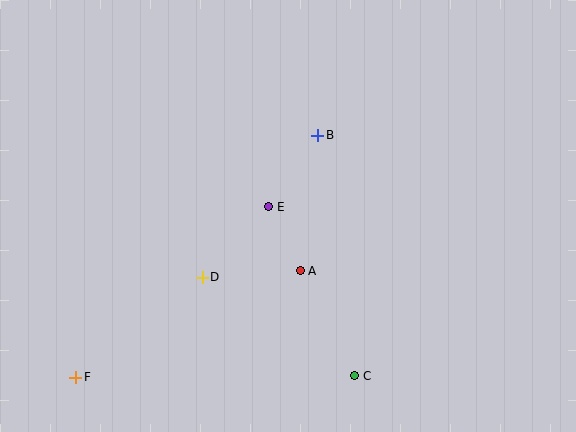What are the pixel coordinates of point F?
Point F is at (76, 377).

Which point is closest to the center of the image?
Point E at (269, 207) is closest to the center.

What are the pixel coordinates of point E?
Point E is at (269, 207).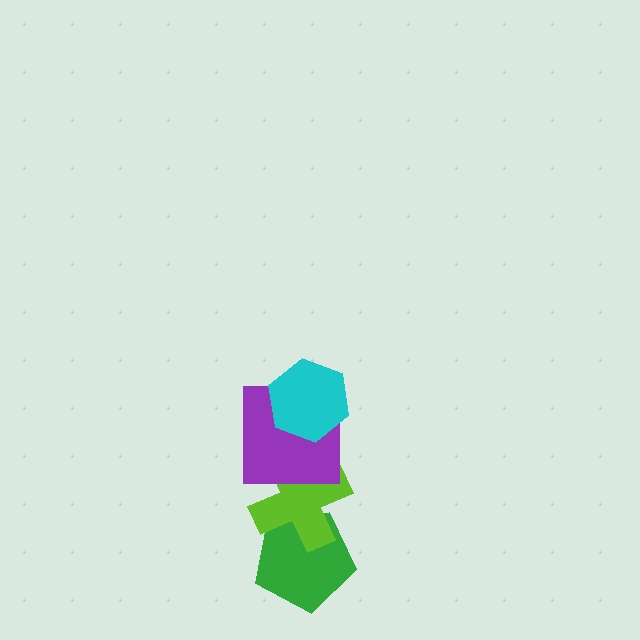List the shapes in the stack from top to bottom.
From top to bottom: the cyan hexagon, the purple square, the lime cross, the green pentagon.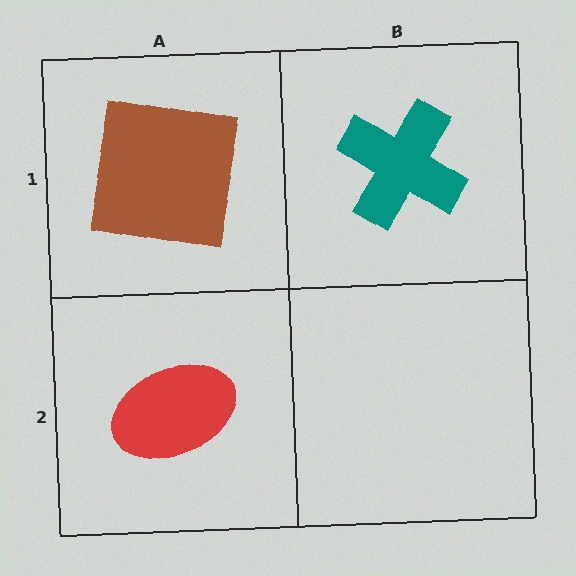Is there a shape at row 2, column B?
No, that cell is empty.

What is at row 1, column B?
A teal cross.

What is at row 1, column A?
A brown square.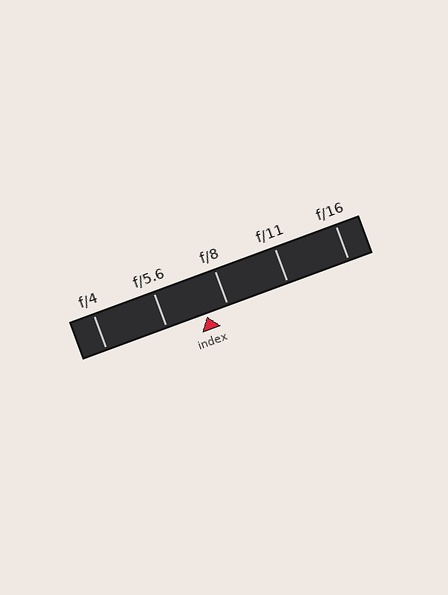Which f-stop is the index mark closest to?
The index mark is closest to f/8.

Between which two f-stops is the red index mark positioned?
The index mark is between f/5.6 and f/8.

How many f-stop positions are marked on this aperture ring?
There are 5 f-stop positions marked.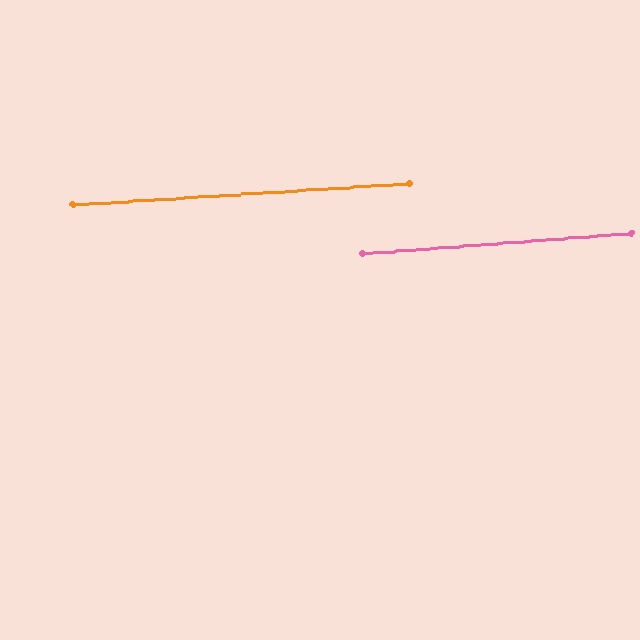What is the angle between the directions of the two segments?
Approximately 1 degree.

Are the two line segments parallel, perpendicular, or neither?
Parallel — their directions differ by only 0.9°.